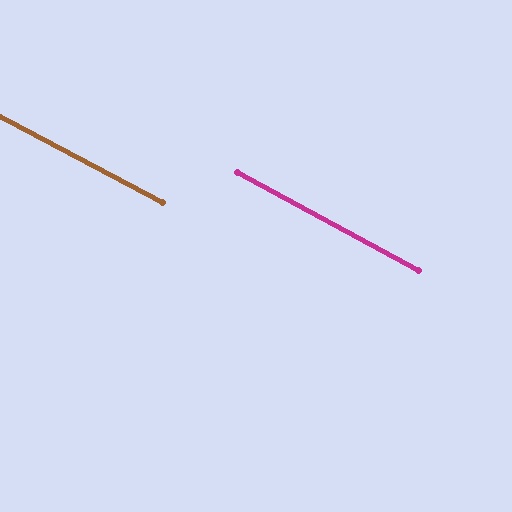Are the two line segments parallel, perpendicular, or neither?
Parallel — their directions differ by only 0.4°.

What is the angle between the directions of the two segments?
Approximately 0 degrees.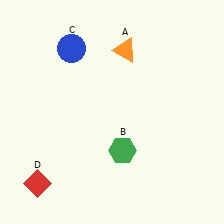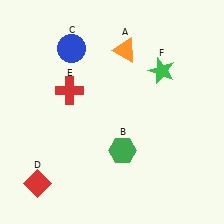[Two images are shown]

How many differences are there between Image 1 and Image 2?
There are 2 differences between the two images.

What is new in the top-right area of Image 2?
A green star (F) was added in the top-right area of Image 2.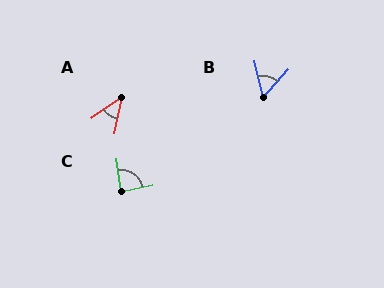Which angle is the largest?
C, at approximately 86 degrees.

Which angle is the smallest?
A, at approximately 43 degrees.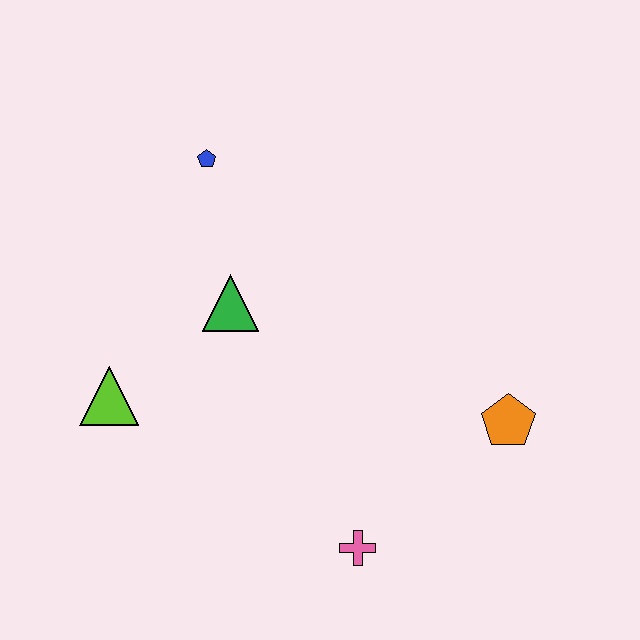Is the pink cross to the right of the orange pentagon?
No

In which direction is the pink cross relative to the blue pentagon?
The pink cross is below the blue pentagon.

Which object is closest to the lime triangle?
The green triangle is closest to the lime triangle.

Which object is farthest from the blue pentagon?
The pink cross is farthest from the blue pentagon.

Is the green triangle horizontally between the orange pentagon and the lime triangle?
Yes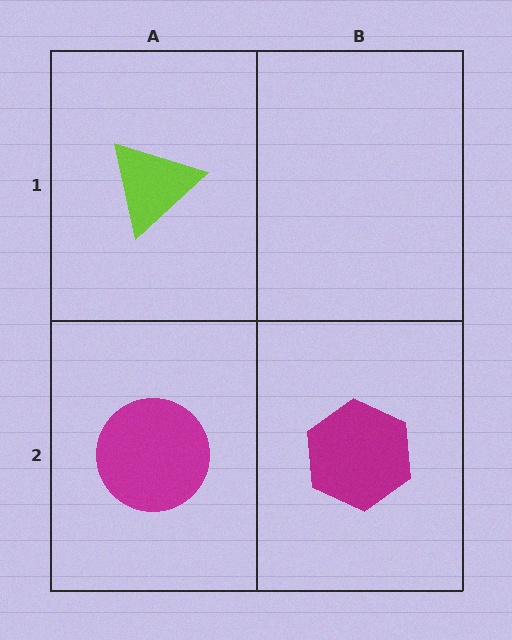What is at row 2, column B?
A magenta hexagon.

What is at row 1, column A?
A lime triangle.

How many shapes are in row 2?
2 shapes.